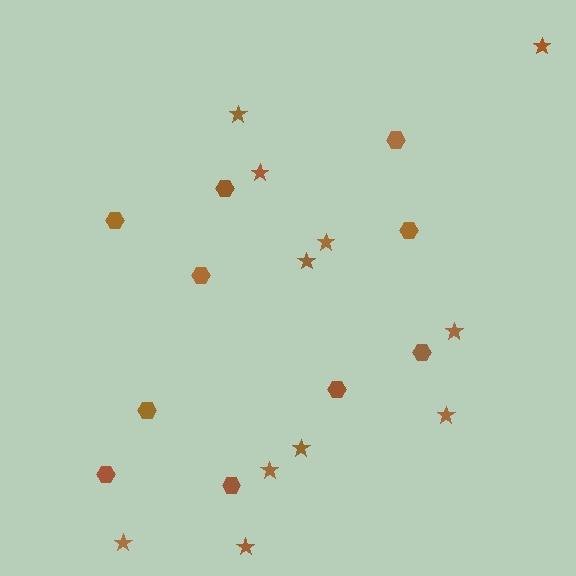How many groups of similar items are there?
There are 2 groups: one group of hexagons (10) and one group of stars (11).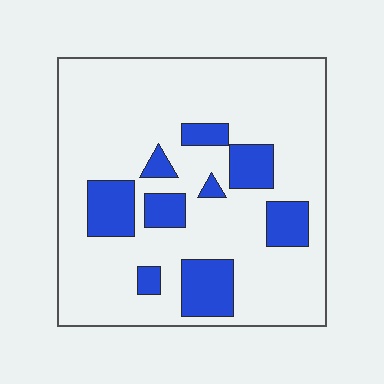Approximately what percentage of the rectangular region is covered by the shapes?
Approximately 20%.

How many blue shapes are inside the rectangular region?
9.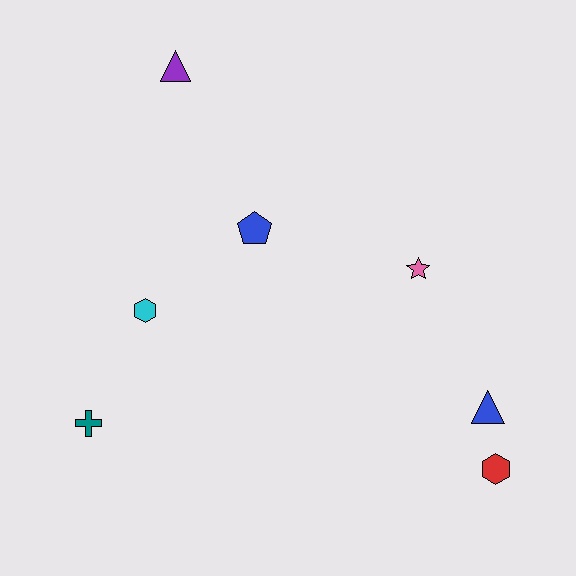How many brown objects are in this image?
There are no brown objects.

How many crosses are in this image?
There is 1 cross.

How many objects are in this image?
There are 7 objects.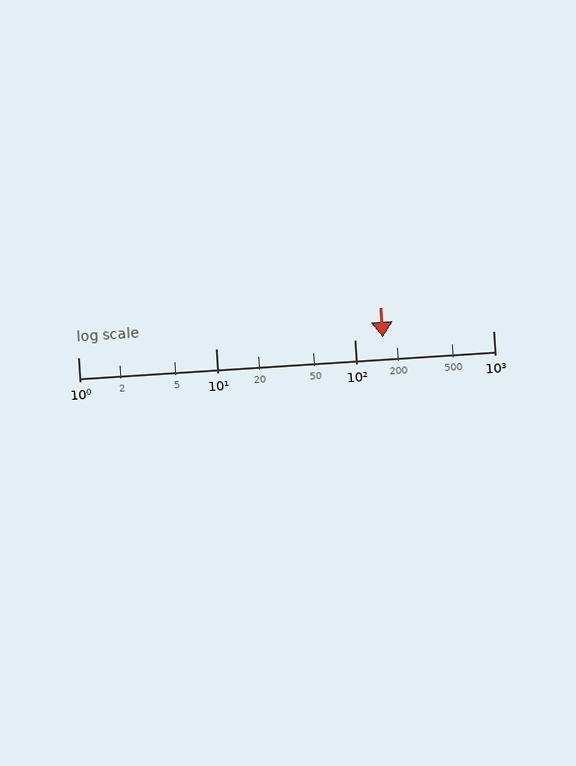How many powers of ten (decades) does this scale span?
The scale spans 3 decades, from 1 to 1000.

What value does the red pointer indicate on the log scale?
The pointer indicates approximately 160.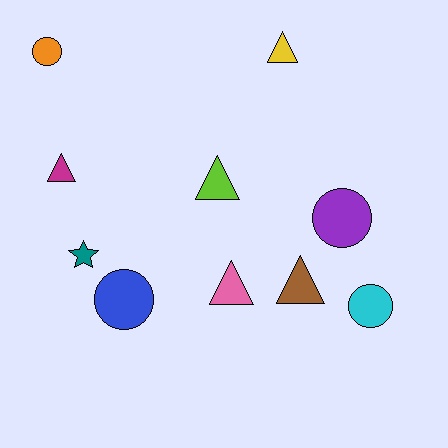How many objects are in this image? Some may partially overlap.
There are 10 objects.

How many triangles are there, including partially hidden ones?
There are 5 triangles.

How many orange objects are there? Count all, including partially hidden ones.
There is 1 orange object.